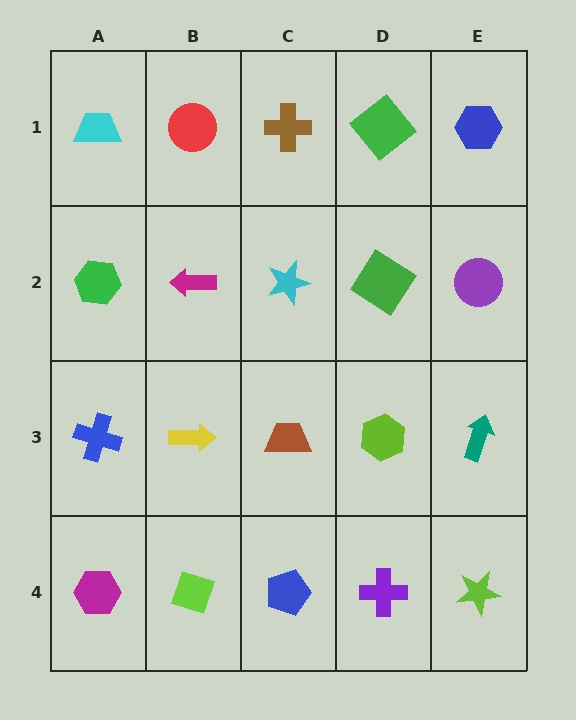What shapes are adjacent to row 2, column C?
A brown cross (row 1, column C), a brown trapezoid (row 3, column C), a magenta arrow (row 2, column B), a green diamond (row 2, column D).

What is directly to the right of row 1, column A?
A red circle.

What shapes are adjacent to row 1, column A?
A green hexagon (row 2, column A), a red circle (row 1, column B).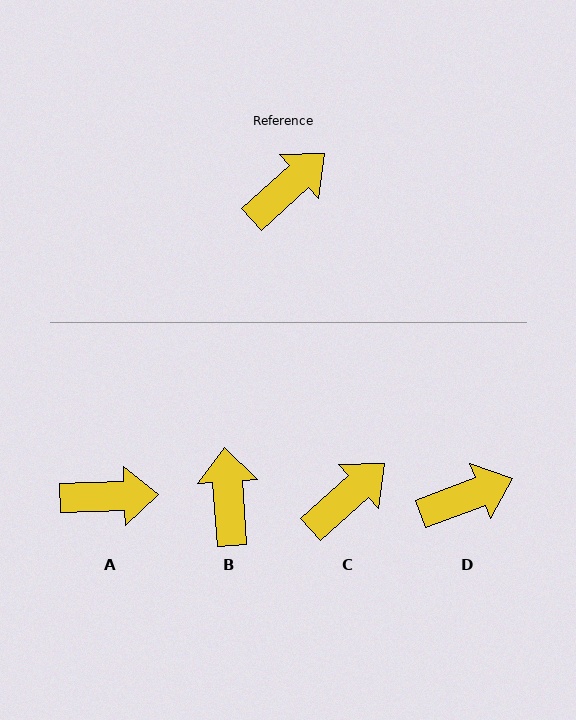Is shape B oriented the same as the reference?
No, it is off by about 52 degrees.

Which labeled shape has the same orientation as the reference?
C.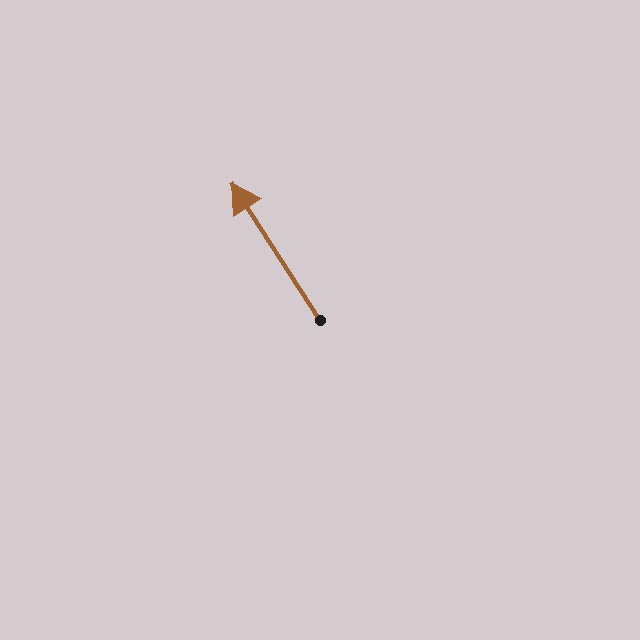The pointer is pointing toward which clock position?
Roughly 11 o'clock.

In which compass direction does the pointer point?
Northwest.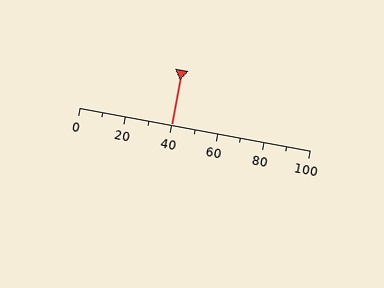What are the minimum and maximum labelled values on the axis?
The axis runs from 0 to 100.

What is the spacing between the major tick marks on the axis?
The major ticks are spaced 20 apart.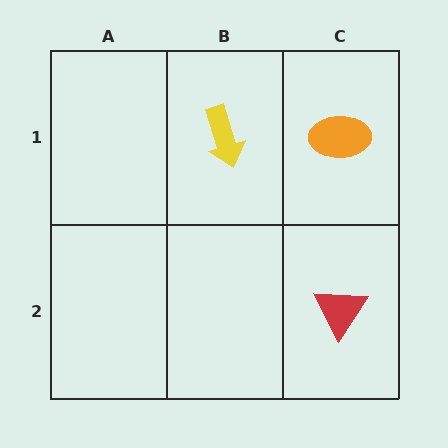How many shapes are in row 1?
2 shapes.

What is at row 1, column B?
A yellow arrow.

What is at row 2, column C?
A red triangle.